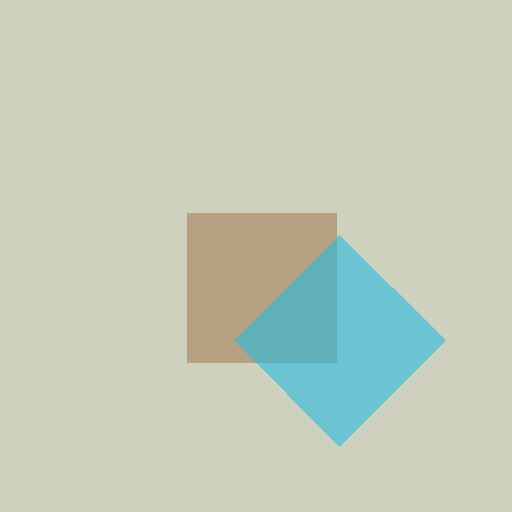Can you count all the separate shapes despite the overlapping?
Yes, there are 2 separate shapes.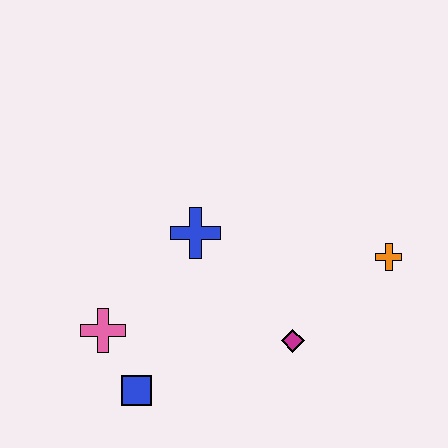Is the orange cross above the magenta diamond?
Yes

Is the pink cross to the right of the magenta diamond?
No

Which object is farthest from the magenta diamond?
The pink cross is farthest from the magenta diamond.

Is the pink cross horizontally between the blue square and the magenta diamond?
No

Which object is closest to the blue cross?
The pink cross is closest to the blue cross.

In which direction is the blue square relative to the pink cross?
The blue square is below the pink cross.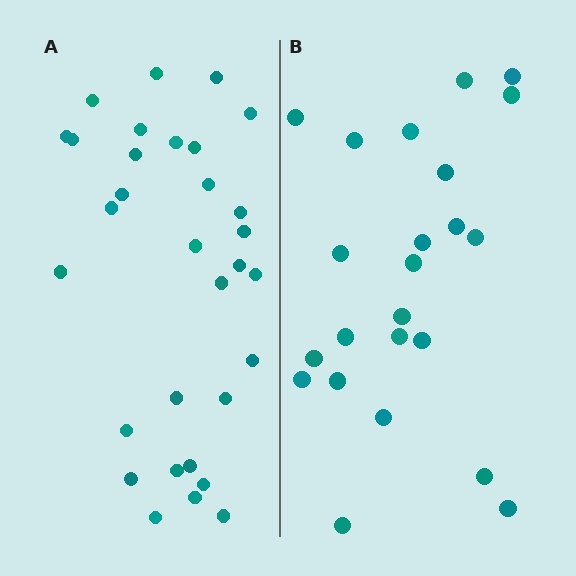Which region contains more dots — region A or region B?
Region A (the left region) has more dots.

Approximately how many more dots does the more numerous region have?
Region A has roughly 8 or so more dots than region B.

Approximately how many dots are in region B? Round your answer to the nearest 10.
About 20 dots. (The exact count is 23, which rounds to 20.)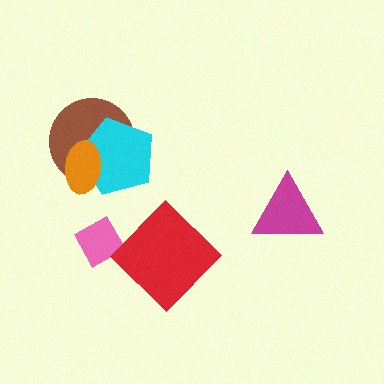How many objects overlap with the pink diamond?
0 objects overlap with the pink diamond.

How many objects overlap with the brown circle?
2 objects overlap with the brown circle.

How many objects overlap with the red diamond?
0 objects overlap with the red diamond.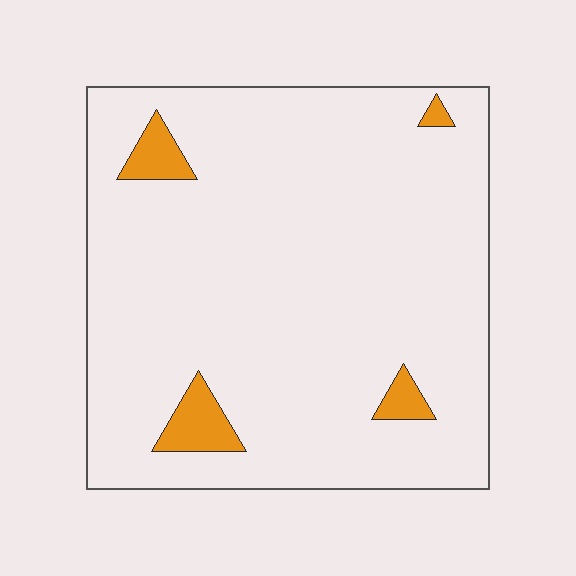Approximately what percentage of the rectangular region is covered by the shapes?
Approximately 5%.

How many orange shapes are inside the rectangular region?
4.